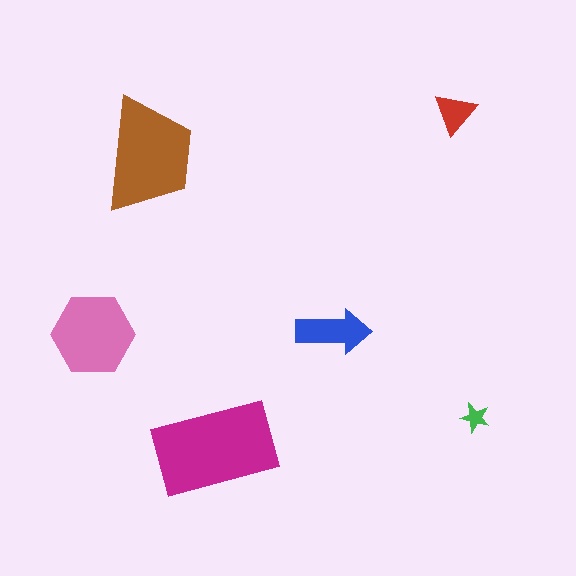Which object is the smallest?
The green star.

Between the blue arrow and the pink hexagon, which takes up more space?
The pink hexagon.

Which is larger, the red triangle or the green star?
The red triangle.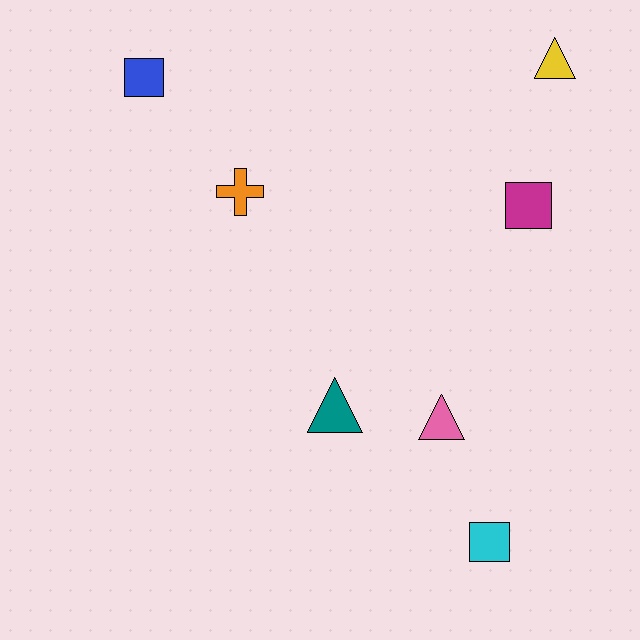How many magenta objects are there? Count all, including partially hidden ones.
There is 1 magenta object.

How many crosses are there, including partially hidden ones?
There is 1 cross.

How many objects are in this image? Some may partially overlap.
There are 7 objects.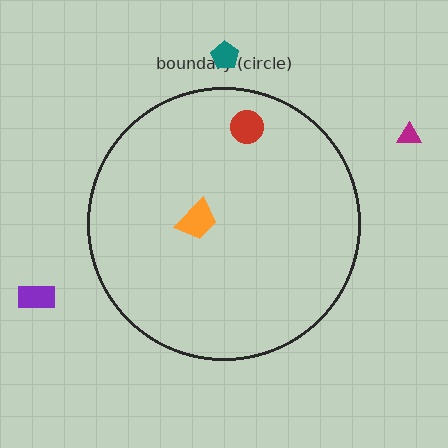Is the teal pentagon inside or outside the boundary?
Outside.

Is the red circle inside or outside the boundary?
Inside.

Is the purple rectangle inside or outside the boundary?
Outside.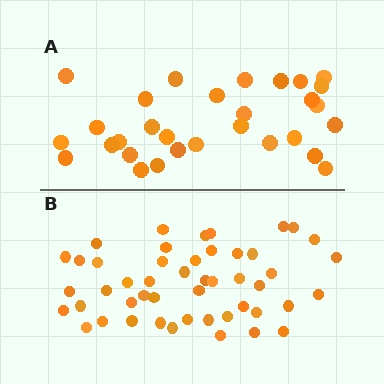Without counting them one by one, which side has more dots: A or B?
Region B (the bottom region) has more dots.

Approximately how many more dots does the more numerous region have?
Region B has approximately 20 more dots than region A.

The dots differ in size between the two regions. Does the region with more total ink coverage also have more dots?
No. Region A has more total ink coverage because its dots are larger, but region B actually contains more individual dots. Total area can be misleading — the number of items is what matters here.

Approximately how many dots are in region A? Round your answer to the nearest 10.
About 30 dots.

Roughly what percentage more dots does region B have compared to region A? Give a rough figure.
About 60% more.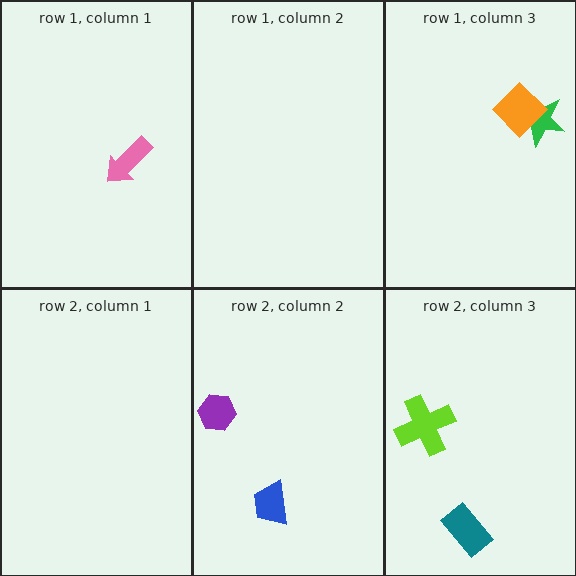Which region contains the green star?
The row 1, column 3 region.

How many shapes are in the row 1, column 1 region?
1.